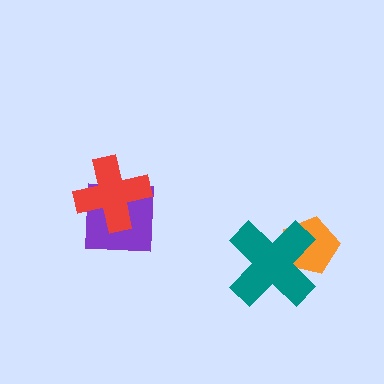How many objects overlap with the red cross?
1 object overlaps with the red cross.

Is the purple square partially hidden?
Yes, it is partially covered by another shape.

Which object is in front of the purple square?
The red cross is in front of the purple square.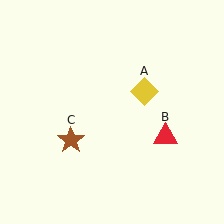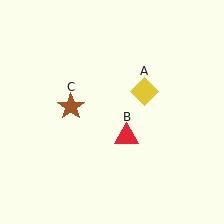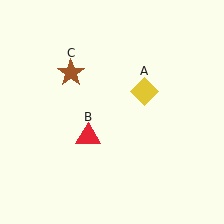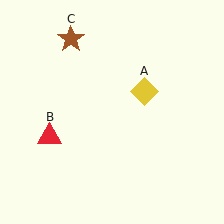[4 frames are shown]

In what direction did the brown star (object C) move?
The brown star (object C) moved up.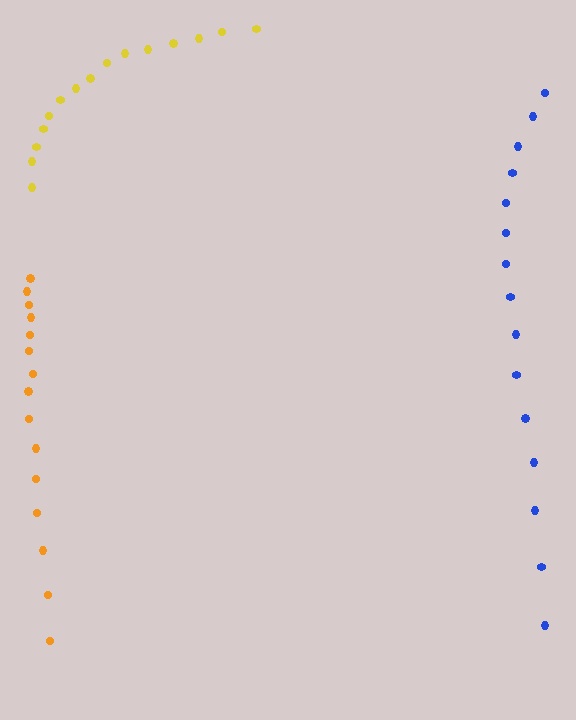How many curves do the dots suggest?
There are 3 distinct paths.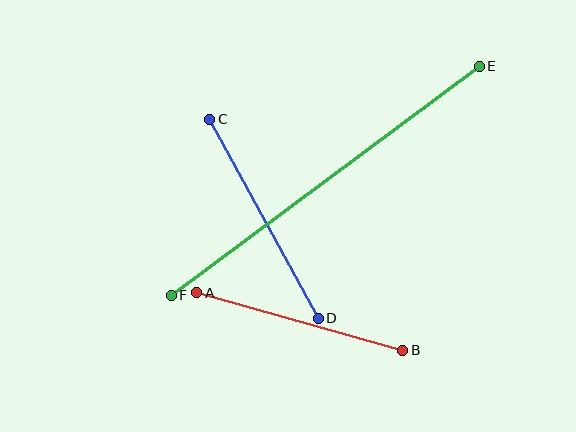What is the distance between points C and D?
The distance is approximately 227 pixels.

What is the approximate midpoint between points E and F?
The midpoint is at approximately (325, 181) pixels.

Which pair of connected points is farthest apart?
Points E and F are farthest apart.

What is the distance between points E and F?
The distance is approximately 384 pixels.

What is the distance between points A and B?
The distance is approximately 214 pixels.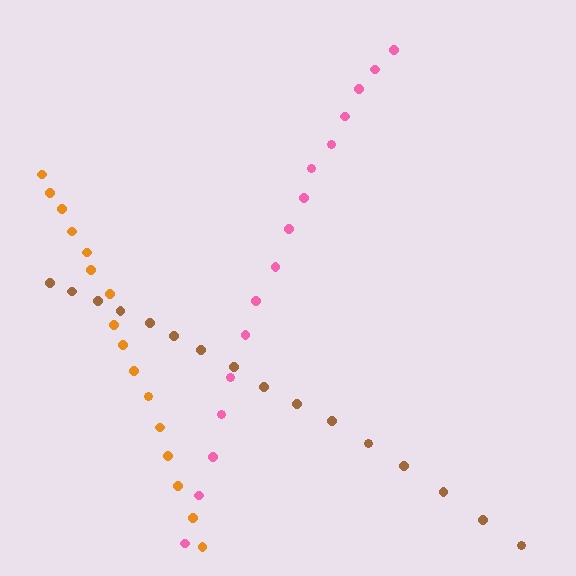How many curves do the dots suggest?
There are 3 distinct paths.